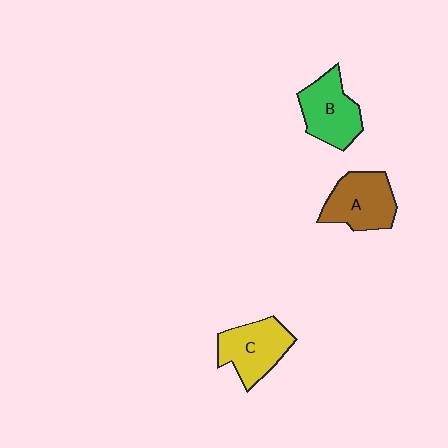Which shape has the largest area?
Shape A (brown).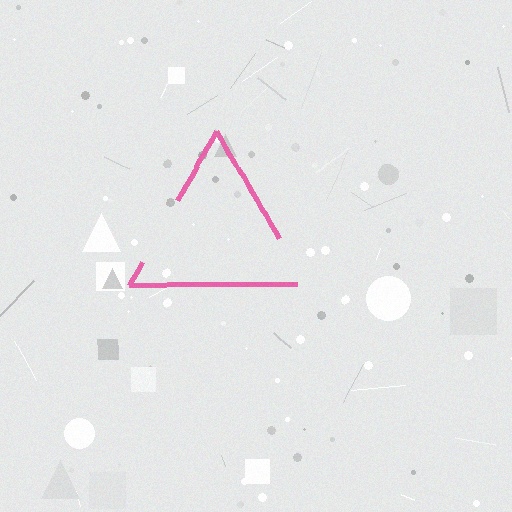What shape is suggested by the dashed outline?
The dashed outline suggests a triangle.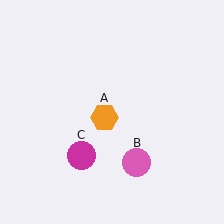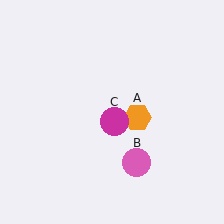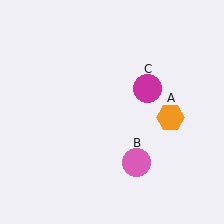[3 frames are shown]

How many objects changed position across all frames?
2 objects changed position: orange hexagon (object A), magenta circle (object C).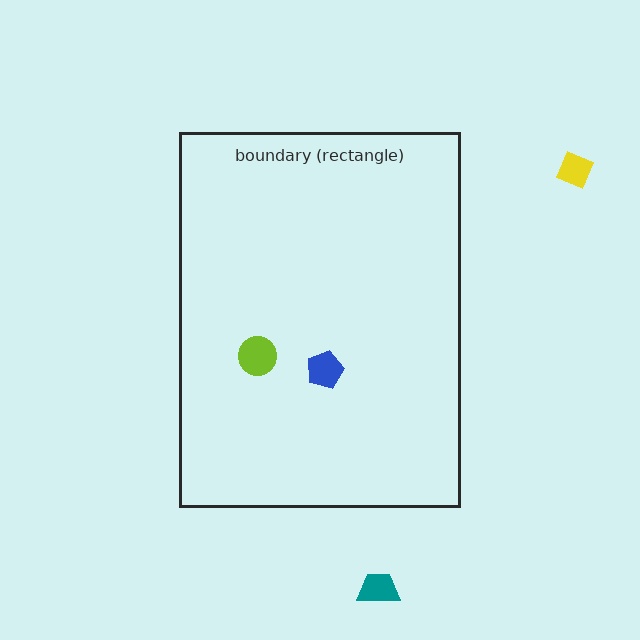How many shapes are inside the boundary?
2 inside, 2 outside.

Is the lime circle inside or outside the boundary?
Inside.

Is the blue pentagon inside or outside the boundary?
Inside.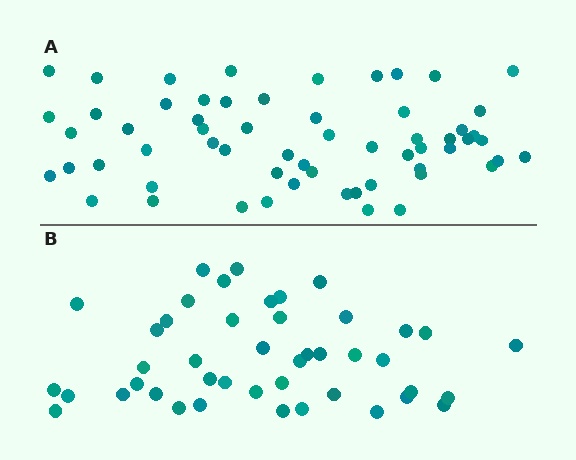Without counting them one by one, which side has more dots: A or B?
Region A (the top region) has more dots.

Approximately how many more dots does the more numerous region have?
Region A has approximately 15 more dots than region B.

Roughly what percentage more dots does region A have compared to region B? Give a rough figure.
About 35% more.